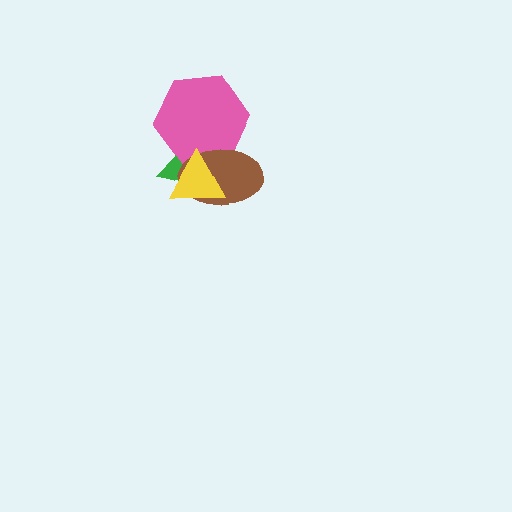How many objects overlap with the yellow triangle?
3 objects overlap with the yellow triangle.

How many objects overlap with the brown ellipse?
3 objects overlap with the brown ellipse.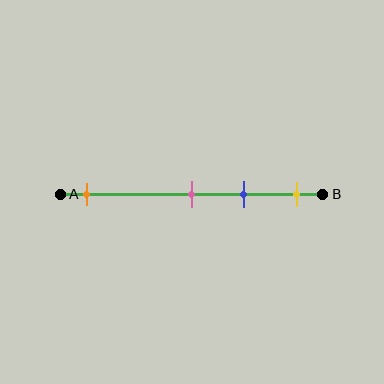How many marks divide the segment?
There are 4 marks dividing the segment.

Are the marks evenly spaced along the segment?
No, the marks are not evenly spaced.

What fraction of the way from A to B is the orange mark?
The orange mark is approximately 10% (0.1) of the way from A to B.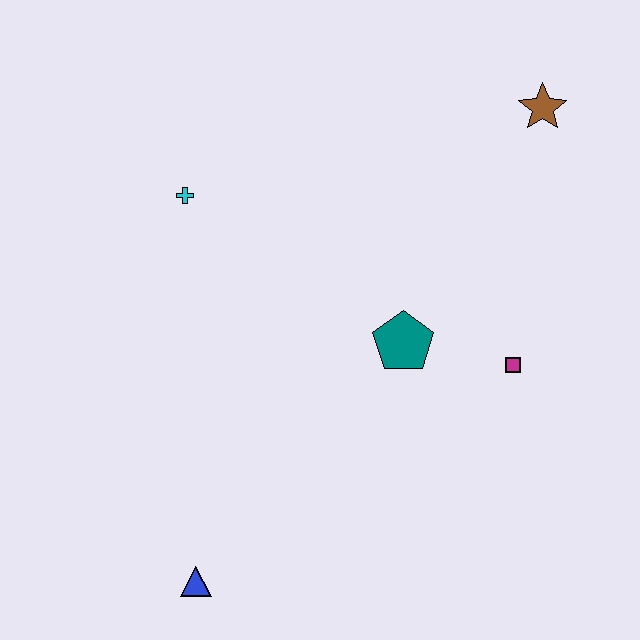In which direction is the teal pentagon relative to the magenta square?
The teal pentagon is to the left of the magenta square.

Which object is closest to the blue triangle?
The teal pentagon is closest to the blue triangle.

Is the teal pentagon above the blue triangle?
Yes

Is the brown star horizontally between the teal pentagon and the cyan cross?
No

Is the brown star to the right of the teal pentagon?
Yes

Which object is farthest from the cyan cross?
The blue triangle is farthest from the cyan cross.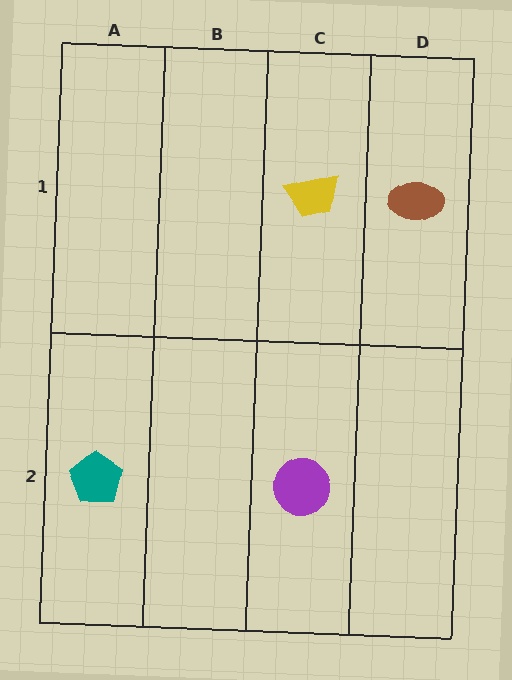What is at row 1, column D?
A brown ellipse.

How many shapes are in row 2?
2 shapes.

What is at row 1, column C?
A yellow trapezoid.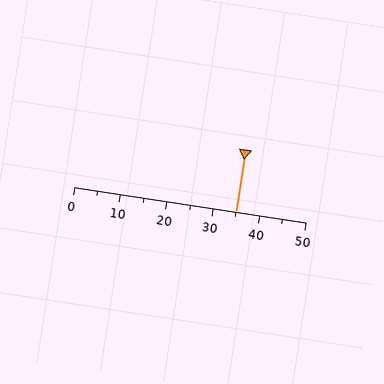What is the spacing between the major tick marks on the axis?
The major ticks are spaced 10 apart.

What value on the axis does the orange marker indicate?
The marker indicates approximately 35.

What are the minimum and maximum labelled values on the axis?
The axis runs from 0 to 50.